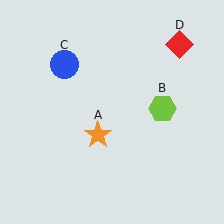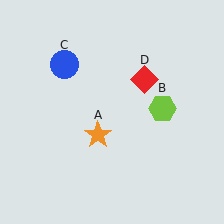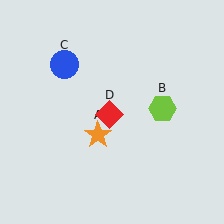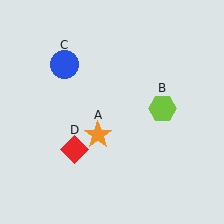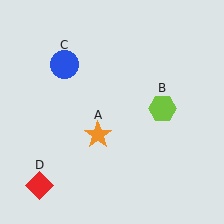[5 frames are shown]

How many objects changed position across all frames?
1 object changed position: red diamond (object D).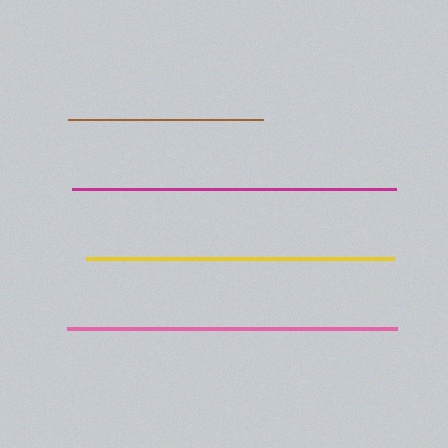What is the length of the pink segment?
The pink segment is approximately 330 pixels long.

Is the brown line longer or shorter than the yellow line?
The yellow line is longer than the brown line.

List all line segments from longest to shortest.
From longest to shortest: pink, magenta, yellow, brown.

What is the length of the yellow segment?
The yellow segment is approximately 308 pixels long.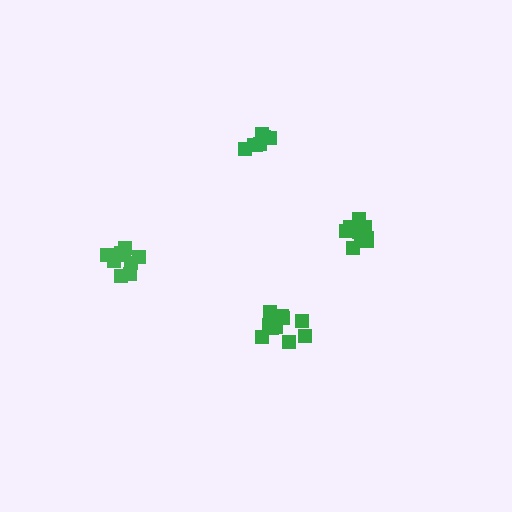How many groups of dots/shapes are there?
There are 4 groups.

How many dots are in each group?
Group 1: 10 dots, Group 2: 10 dots, Group 3: 7 dots, Group 4: 11 dots (38 total).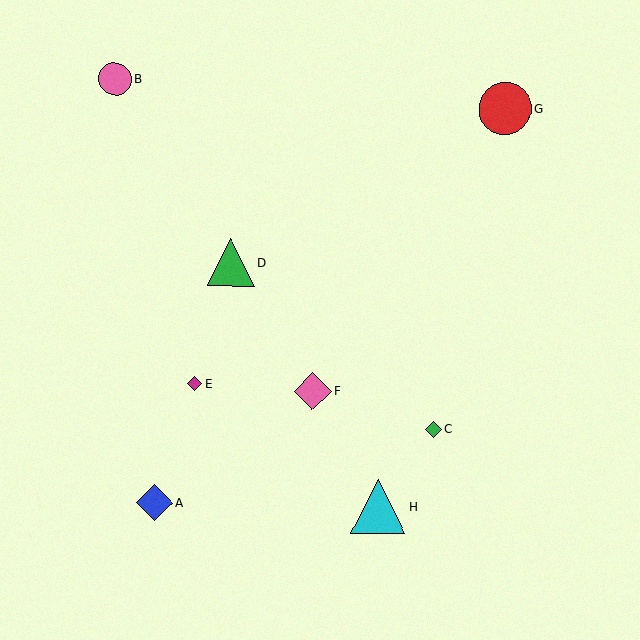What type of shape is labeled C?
Shape C is a green diamond.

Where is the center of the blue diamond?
The center of the blue diamond is at (154, 502).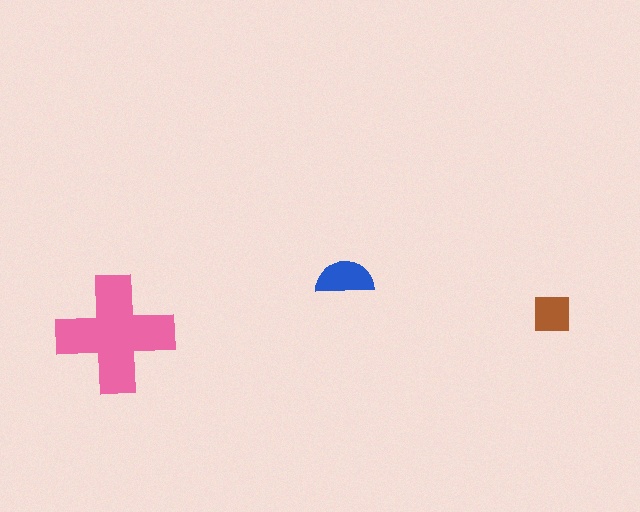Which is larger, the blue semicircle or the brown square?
The blue semicircle.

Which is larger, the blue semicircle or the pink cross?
The pink cross.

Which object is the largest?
The pink cross.